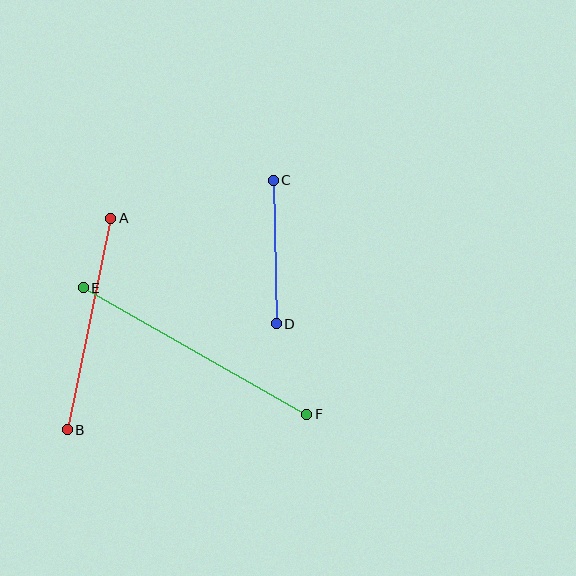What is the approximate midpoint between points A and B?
The midpoint is at approximately (89, 324) pixels.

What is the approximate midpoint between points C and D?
The midpoint is at approximately (275, 252) pixels.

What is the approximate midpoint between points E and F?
The midpoint is at approximately (195, 351) pixels.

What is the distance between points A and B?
The distance is approximately 216 pixels.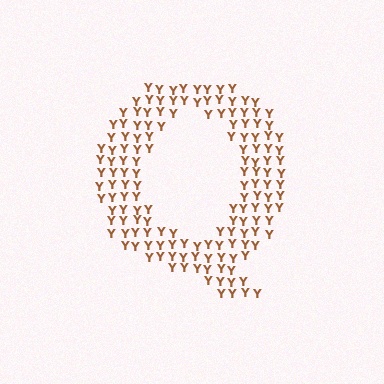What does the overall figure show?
The overall figure shows the letter Q.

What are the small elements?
The small elements are letter Y's.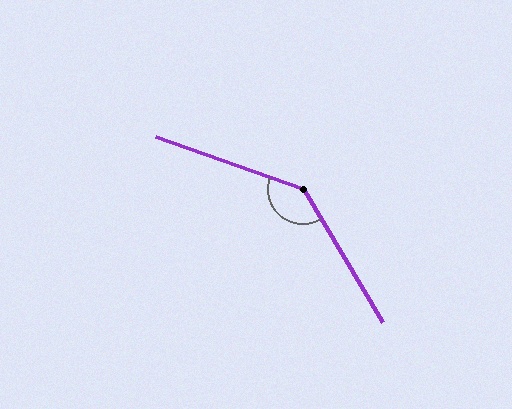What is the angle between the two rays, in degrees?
Approximately 141 degrees.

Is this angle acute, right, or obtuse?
It is obtuse.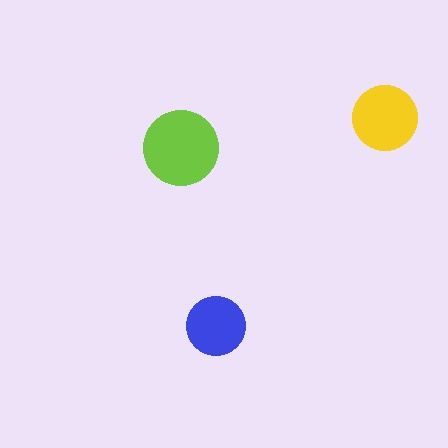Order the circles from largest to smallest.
the lime one, the yellow one, the blue one.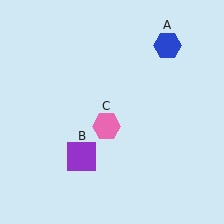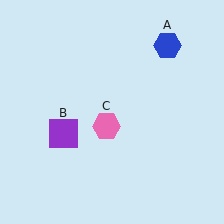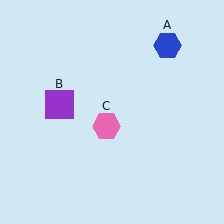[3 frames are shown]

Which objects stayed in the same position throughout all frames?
Blue hexagon (object A) and pink hexagon (object C) remained stationary.